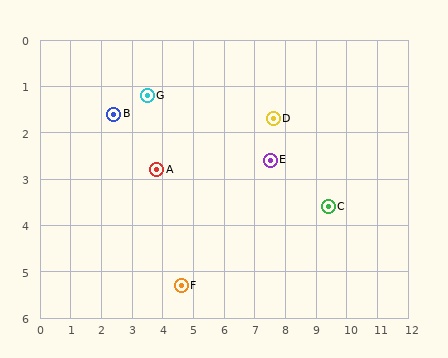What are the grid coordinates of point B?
Point B is at approximately (2.4, 1.6).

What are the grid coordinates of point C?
Point C is at approximately (9.4, 3.6).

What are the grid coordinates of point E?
Point E is at approximately (7.5, 2.6).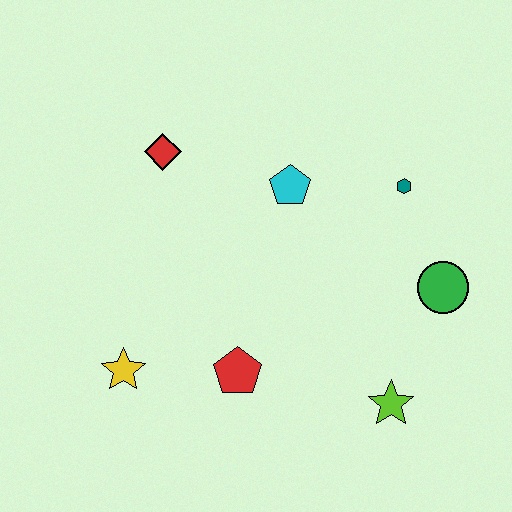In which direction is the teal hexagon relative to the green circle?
The teal hexagon is above the green circle.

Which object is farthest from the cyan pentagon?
The yellow star is farthest from the cyan pentagon.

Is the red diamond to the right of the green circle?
No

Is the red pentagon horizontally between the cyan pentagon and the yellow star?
Yes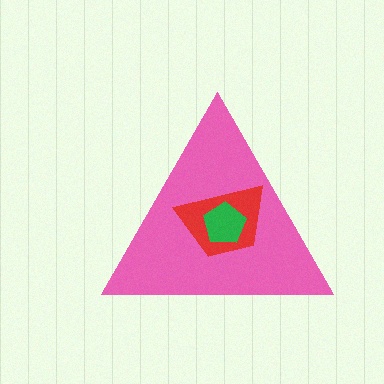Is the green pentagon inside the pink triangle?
Yes.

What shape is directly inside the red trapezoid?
The green pentagon.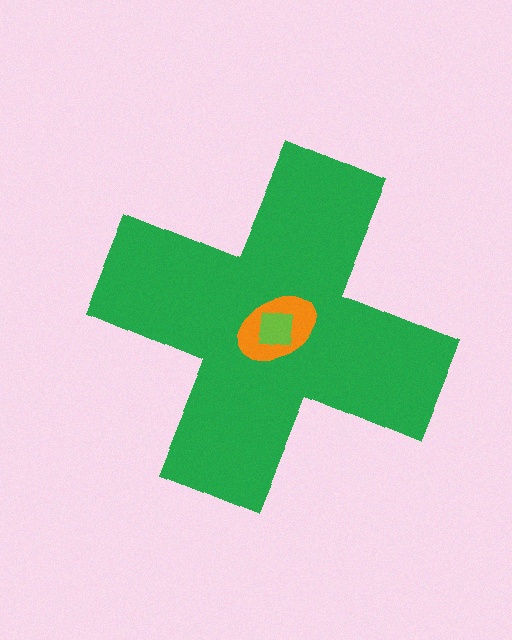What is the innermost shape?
The lime square.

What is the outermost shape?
The green cross.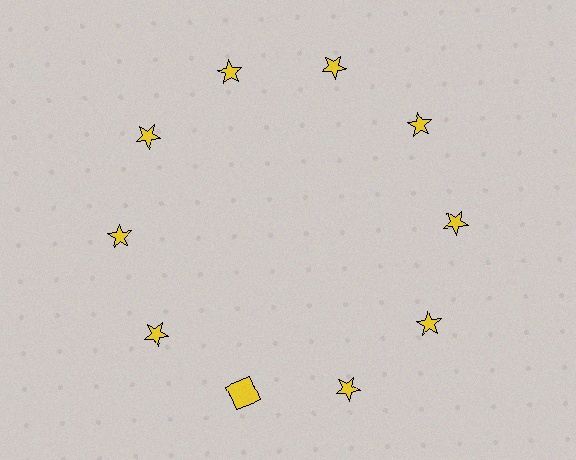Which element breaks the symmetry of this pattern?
The yellow square at roughly the 7 o'clock position breaks the symmetry. All other shapes are yellow stars.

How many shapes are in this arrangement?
There are 10 shapes arranged in a ring pattern.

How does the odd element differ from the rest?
It has a different shape: square instead of star.